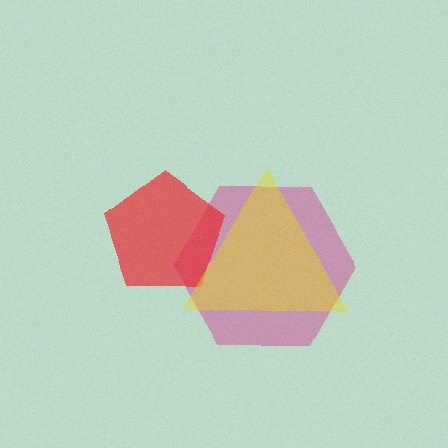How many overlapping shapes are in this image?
There are 3 overlapping shapes in the image.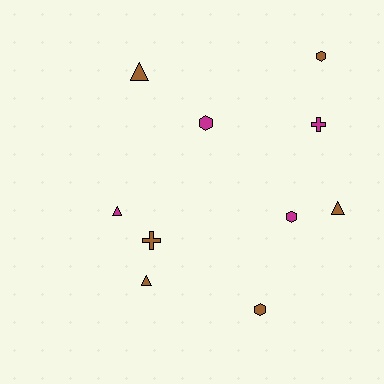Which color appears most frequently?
Brown, with 6 objects.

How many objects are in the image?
There are 10 objects.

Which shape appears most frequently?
Hexagon, with 4 objects.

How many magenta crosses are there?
There is 1 magenta cross.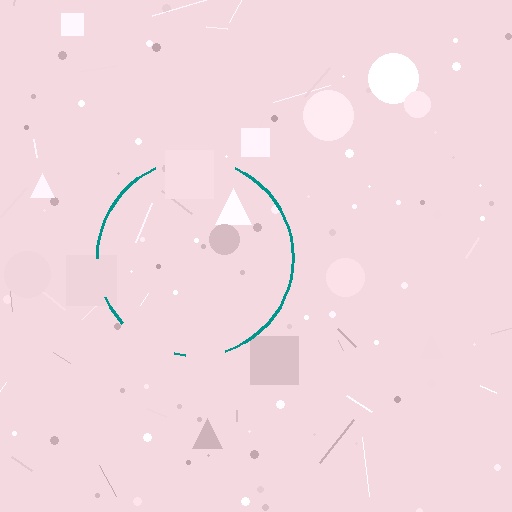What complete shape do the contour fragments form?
The contour fragments form a circle.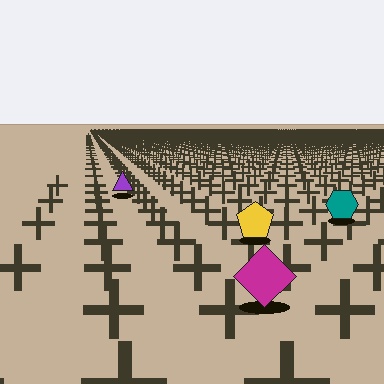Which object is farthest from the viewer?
The purple triangle is farthest from the viewer. It appears smaller and the ground texture around it is denser.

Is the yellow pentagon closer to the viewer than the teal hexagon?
Yes. The yellow pentagon is closer — you can tell from the texture gradient: the ground texture is coarser near it.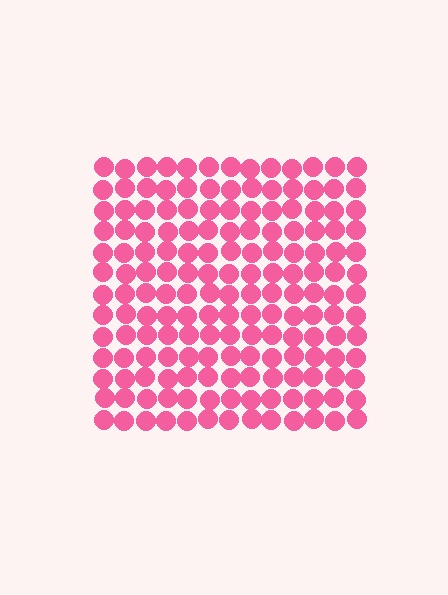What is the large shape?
The large shape is a square.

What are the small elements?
The small elements are circles.